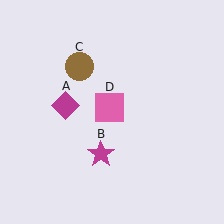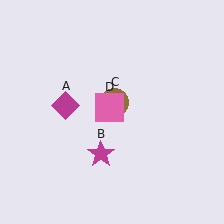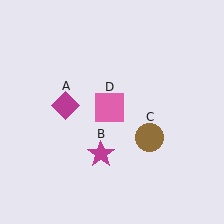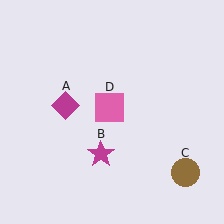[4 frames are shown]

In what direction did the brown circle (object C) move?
The brown circle (object C) moved down and to the right.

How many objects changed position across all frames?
1 object changed position: brown circle (object C).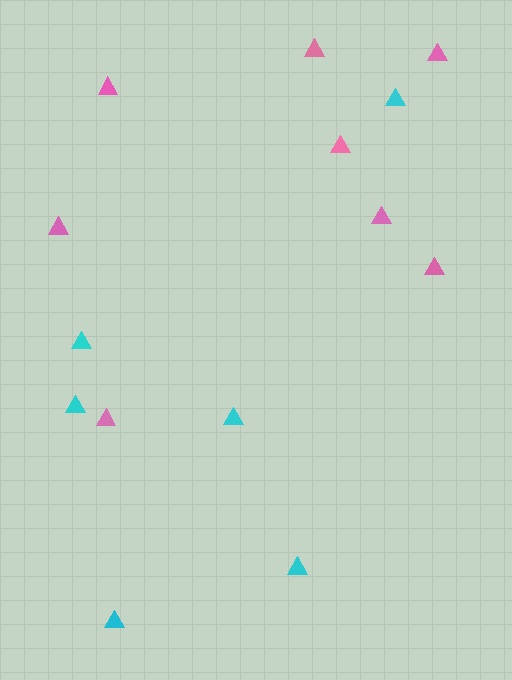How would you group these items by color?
There are 2 groups: one group of cyan triangles (6) and one group of pink triangles (8).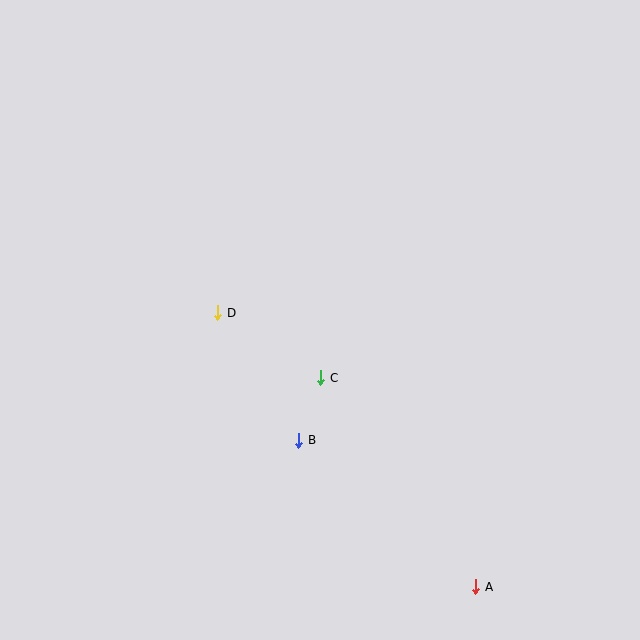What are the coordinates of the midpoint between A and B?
The midpoint between A and B is at (387, 514).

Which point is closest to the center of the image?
Point C at (321, 378) is closest to the center.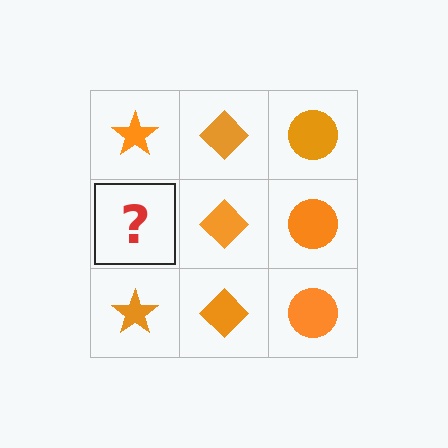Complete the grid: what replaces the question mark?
The question mark should be replaced with an orange star.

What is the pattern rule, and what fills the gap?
The rule is that each column has a consistent shape. The gap should be filled with an orange star.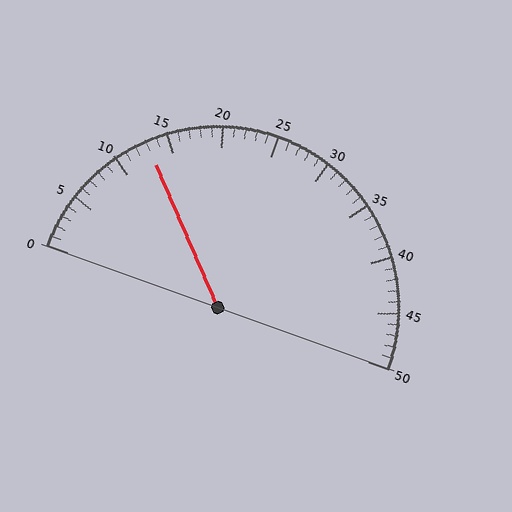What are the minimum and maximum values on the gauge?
The gauge ranges from 0 to 50.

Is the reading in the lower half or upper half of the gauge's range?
The reading is in the lower half of the range (0 to 50).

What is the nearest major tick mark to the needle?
The nearest major tick mark is 15.